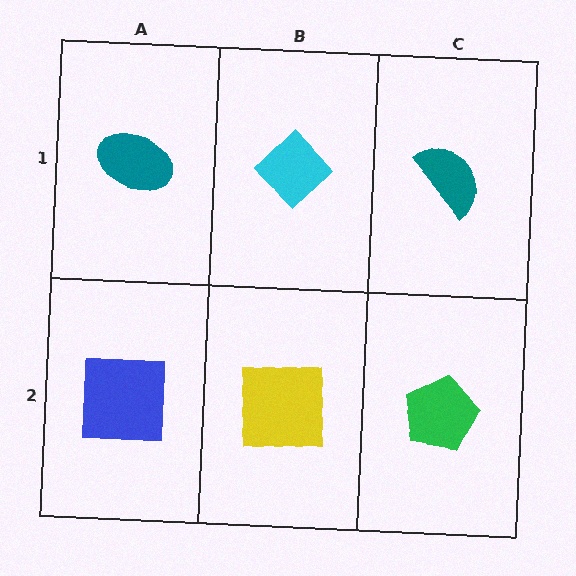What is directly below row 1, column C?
A green pentagon.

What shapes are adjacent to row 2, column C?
A teal semicircle (row 1, column C), a yellow square (row 2, column B).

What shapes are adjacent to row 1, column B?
A yellow square (row 2, column B), a teal ellipse (row 1, column A), a teal semicircle (row 1, column C).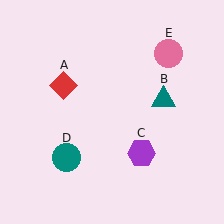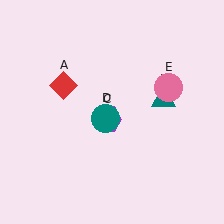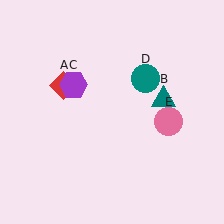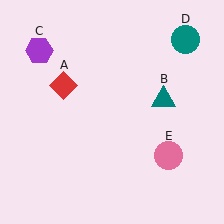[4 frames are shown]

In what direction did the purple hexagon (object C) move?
The purple hexagon (object C) moved up and to the left.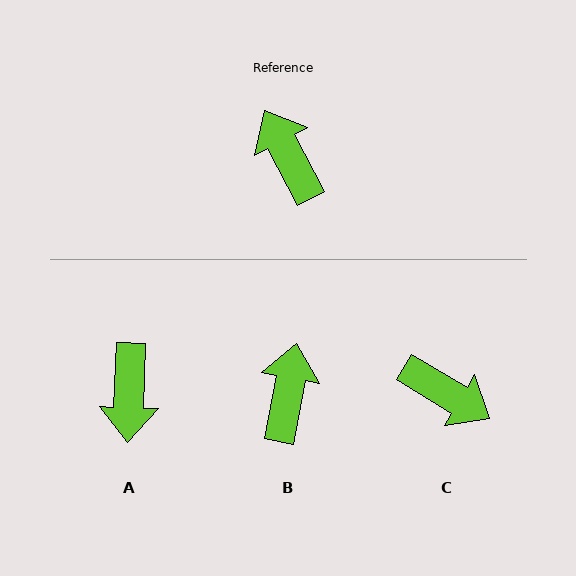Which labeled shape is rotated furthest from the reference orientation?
A, about 150 degrees away.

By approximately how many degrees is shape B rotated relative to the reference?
Approximately 38 degrees clockwise.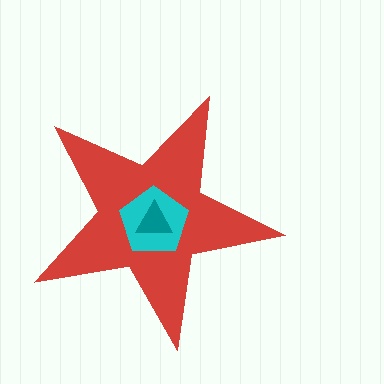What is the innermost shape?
The teal triangle.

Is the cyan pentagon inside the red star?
Yes.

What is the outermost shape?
The red star.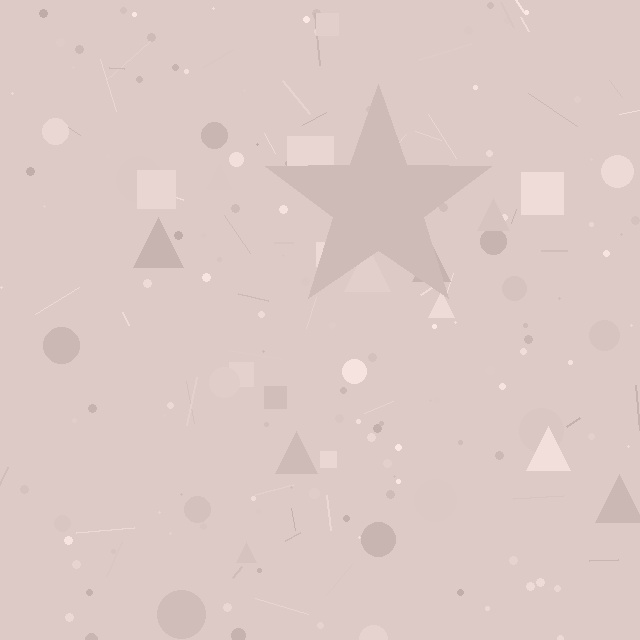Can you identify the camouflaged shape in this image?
The camouflaged shape is a star.